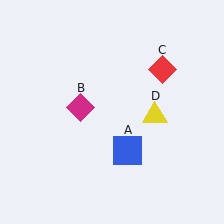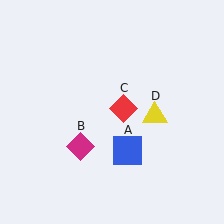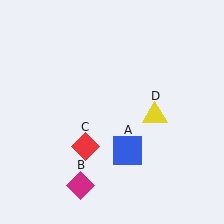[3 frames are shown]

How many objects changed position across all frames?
2 objects changed position: magenta diamond (object B), red diamond (object C).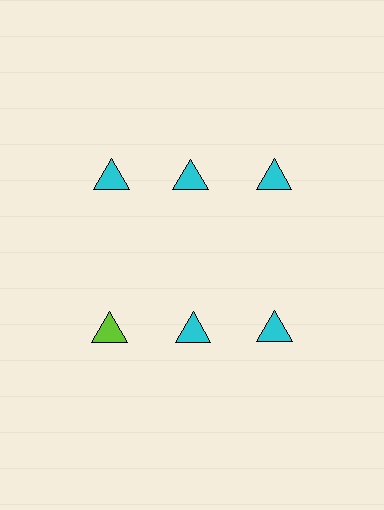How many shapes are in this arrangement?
There are 6 shapes arranged in a grid pattern.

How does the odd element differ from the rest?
It has a different color: lime instead of cyan.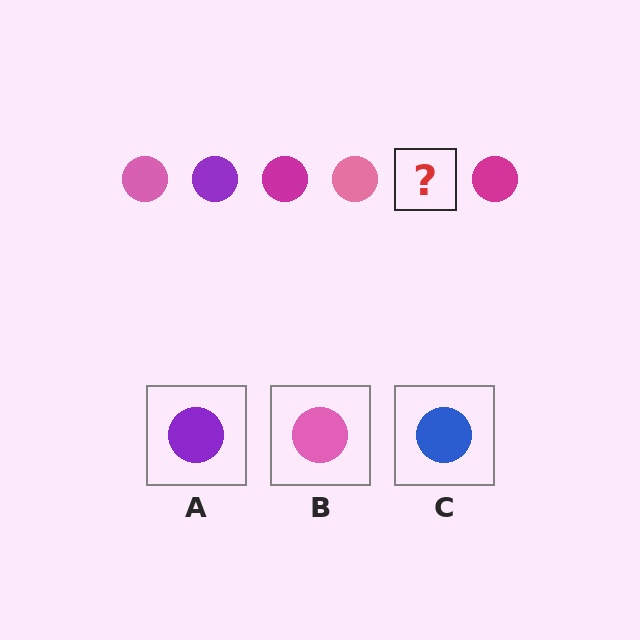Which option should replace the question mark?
Option A.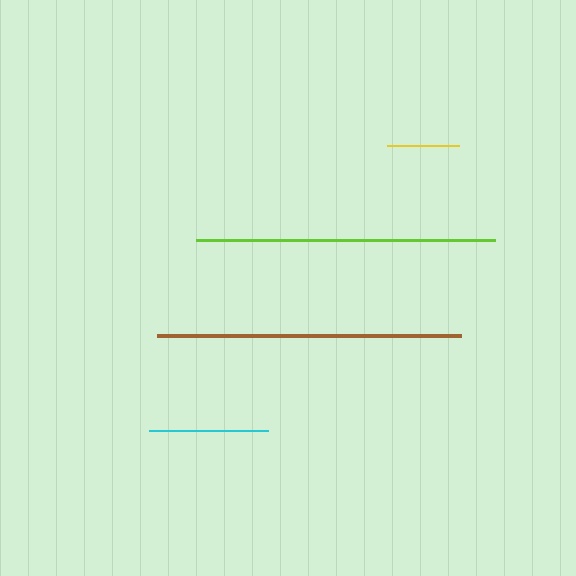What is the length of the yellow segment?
The yellow segment is approximately 72 pixels long.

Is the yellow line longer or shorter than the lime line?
The lime line is longer than the yellow line.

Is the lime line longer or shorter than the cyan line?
The lime line is longer than the cyan line.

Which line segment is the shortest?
The yellow line is the shortest at approximately 72 pixels.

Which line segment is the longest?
The brown line is the longest at approximately 304 pixels.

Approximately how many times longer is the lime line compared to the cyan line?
The lime line is approximately 2.5 times the length of the cyan line.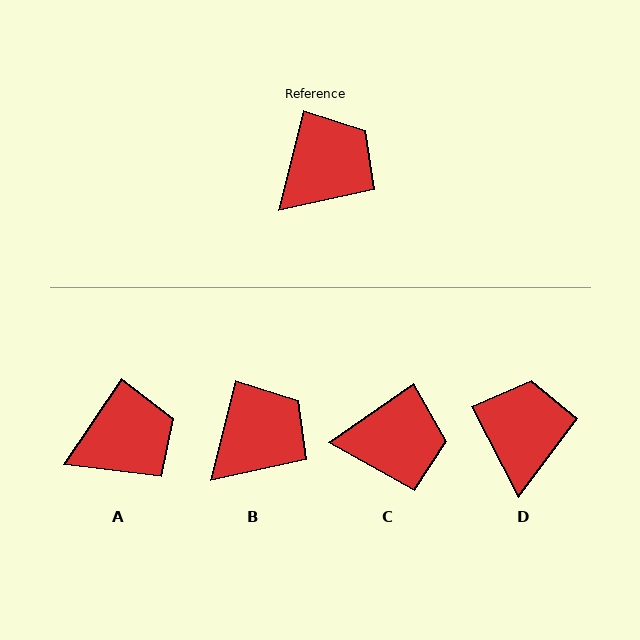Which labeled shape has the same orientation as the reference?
B.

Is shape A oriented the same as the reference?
No, it is off by about 20 degrees.